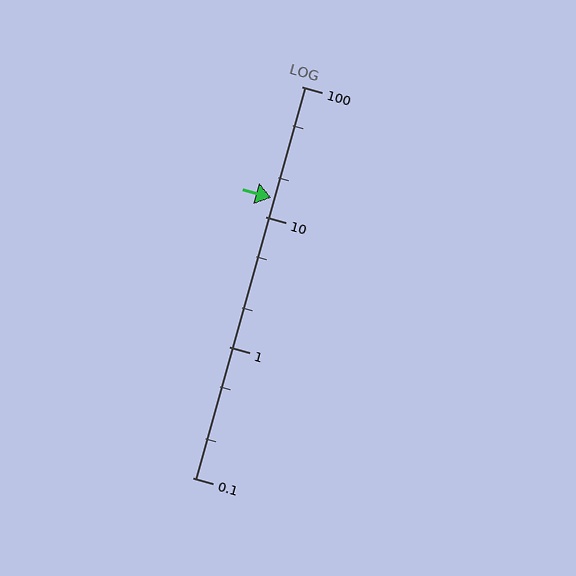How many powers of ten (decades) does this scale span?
The scale spans 3 decades, from 0.1 to 100.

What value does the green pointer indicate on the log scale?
The pointer indicates approximately 14.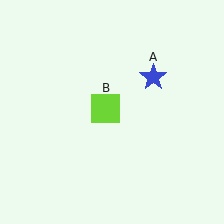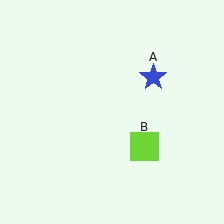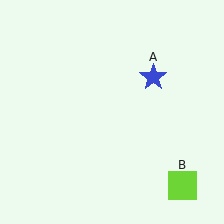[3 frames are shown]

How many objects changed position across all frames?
1 object changed position: lime square (object B).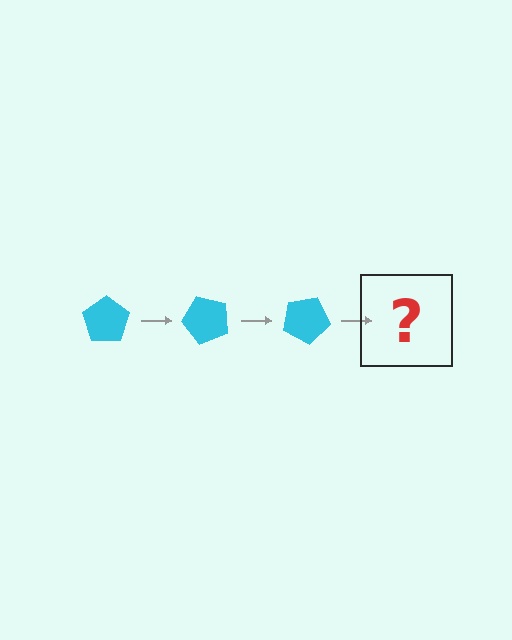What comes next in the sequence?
The next element should be a cyan pentagon rotated 150 degrees.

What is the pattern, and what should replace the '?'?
The pattern is that the pentagon rotates 50 degrees each step. The '?' should be a cyan pentagon rotated 150 degrees.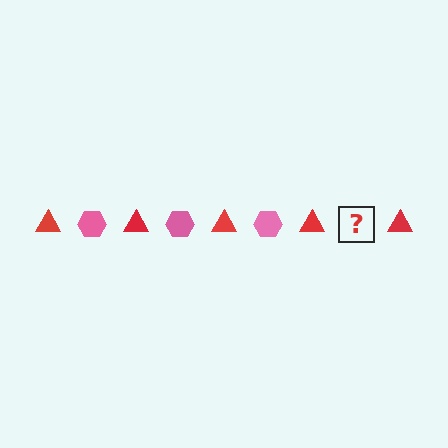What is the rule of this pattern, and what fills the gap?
The rule is that the pattern alternates between red triangle and pink hexagon. The gap should be filled with a pink hexagon.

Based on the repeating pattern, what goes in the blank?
The blank should be a pink hexagon.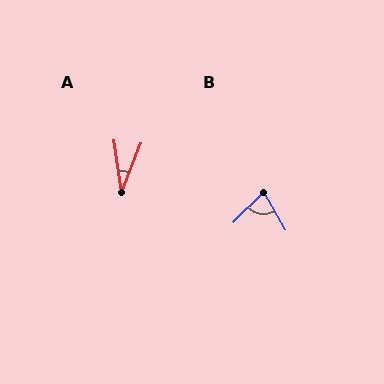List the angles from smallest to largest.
A (30°), B (75°).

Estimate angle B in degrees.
Approximately 75 degrees.